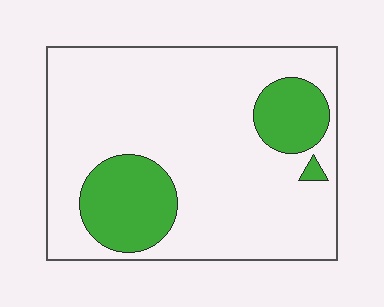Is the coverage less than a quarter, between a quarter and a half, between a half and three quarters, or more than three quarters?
Less than a quarter.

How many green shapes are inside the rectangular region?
3.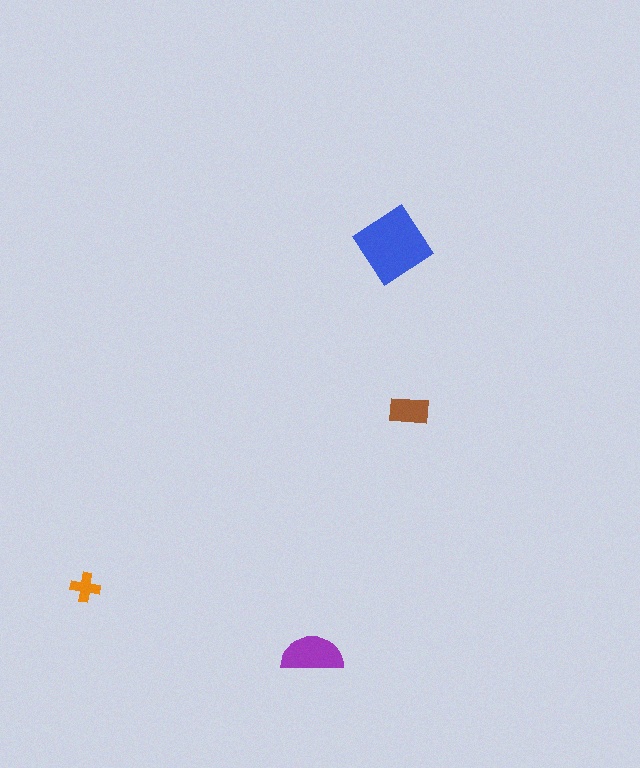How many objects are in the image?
There are 4 objects in the image.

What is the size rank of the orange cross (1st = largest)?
4th.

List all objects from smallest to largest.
The orange cross, the brown rectangle, the purple semicircle, the blue diamond.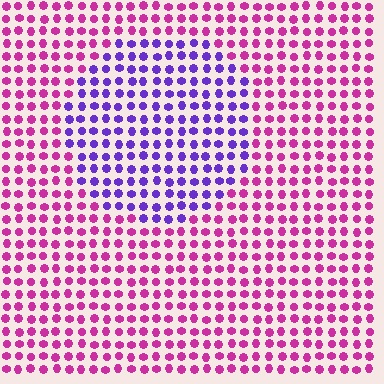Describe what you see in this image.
The image is filled with small magenta elements in a uniform arrangement. A circle-shaped region is visible where the elements are tinted to a slightly different hue, forming a subtle color boundary.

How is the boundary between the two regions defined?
The boundary is defined purely by a slight shift in hue (about 53 degrees). Spacing, size, and orientation are identical on both sides.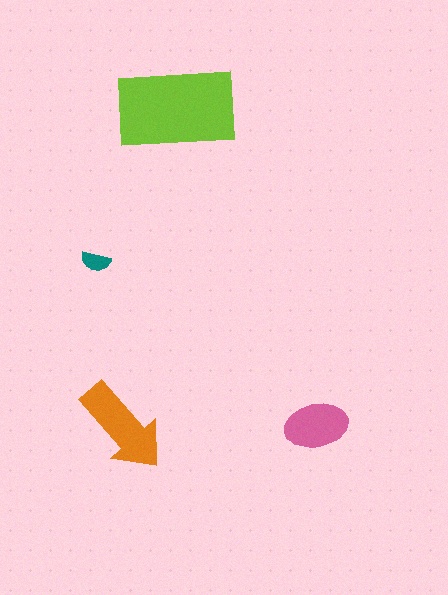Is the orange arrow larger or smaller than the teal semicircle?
Larger.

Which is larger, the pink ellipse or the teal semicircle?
The pink ellipse.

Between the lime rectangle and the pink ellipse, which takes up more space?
The lime rectangle.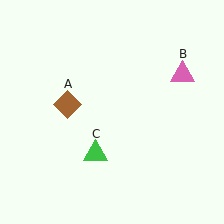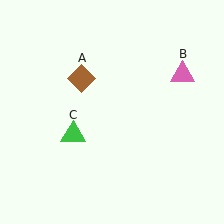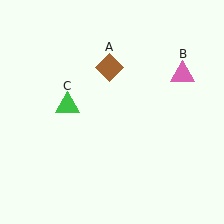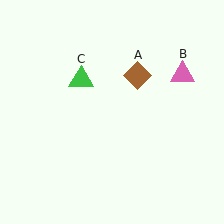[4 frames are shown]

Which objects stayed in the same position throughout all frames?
Pink triangle (object B) remained stationary.